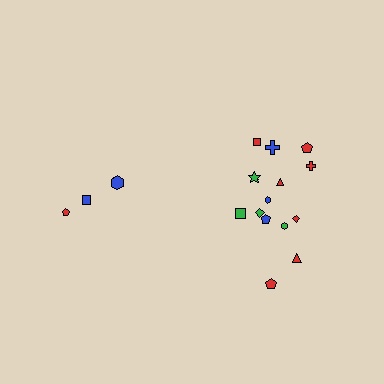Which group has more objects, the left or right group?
The right group.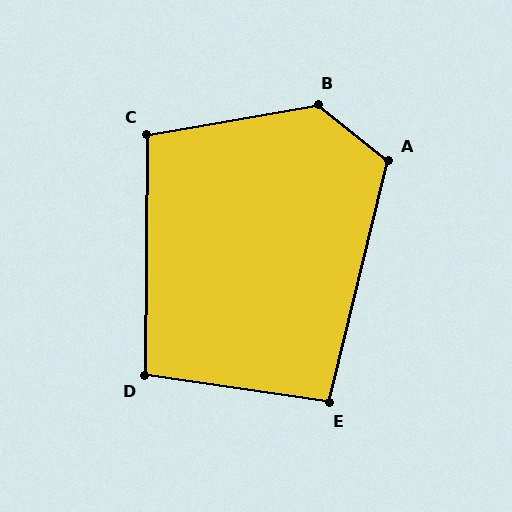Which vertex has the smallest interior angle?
E, at approximately 96 degrees.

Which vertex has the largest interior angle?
B, at approximately 132 degrees.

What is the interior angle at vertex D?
Approximately 98 degrees (obtuse).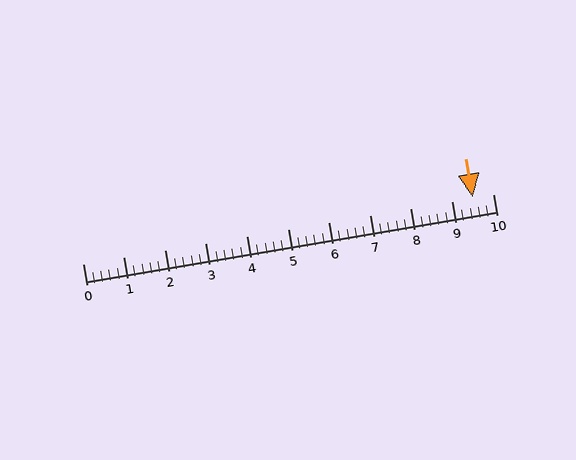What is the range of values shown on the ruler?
The ruler shows values from 0 to 10.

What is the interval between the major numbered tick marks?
The major tick marks are spaced 1 units apart.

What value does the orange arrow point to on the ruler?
The orange arrow points to approximately 9.5.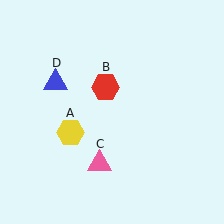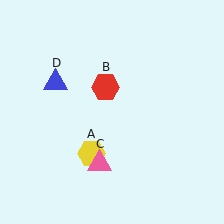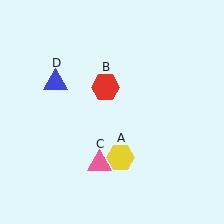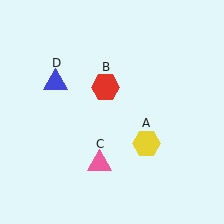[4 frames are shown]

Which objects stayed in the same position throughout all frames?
Red hexagon (object B) and pink triangle (object C) and blue triangle (object D) remained stationary.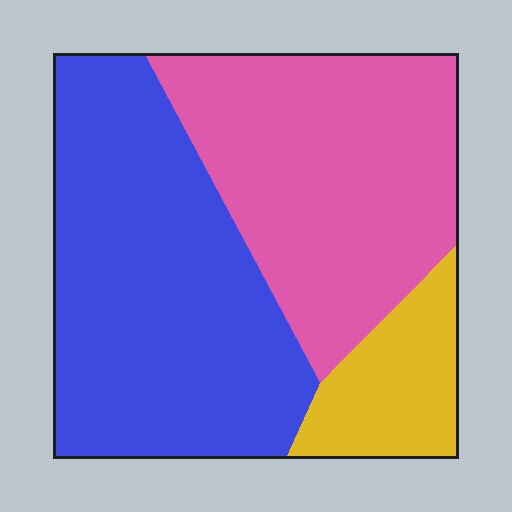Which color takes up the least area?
Yellow, at roughly 15%.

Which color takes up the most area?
Blue, at roughly 45%.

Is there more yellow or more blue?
Blue.